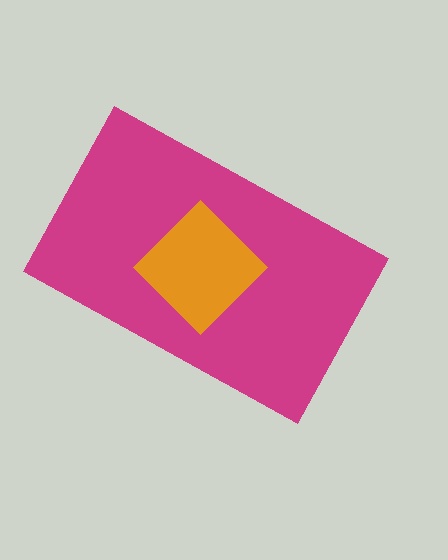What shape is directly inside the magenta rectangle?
The orange diamond.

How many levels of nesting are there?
2.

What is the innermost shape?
The orange diamond.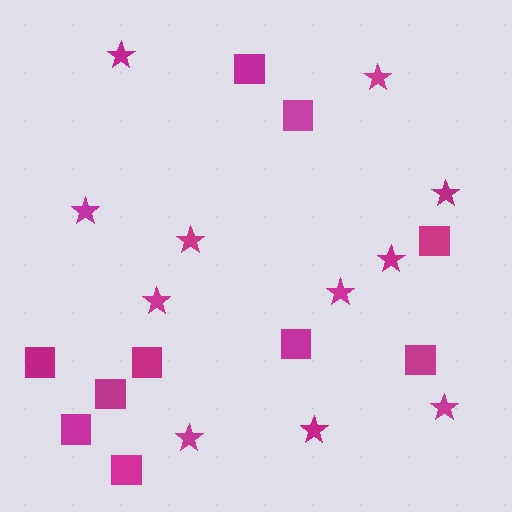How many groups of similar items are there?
There are 2 groups: one group of squares (10) and one group of stars (11).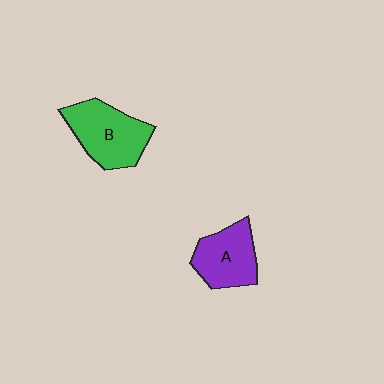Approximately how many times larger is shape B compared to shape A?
Approximately 1.2 times.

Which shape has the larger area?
Shape B (green).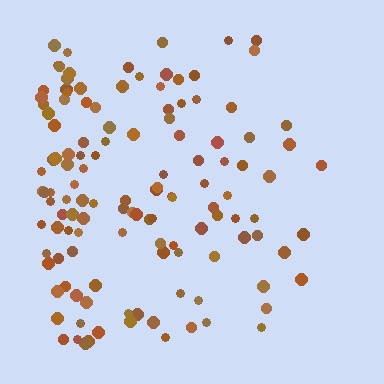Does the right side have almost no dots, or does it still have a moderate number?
Still a moderate number, just noticeably fewer than the left.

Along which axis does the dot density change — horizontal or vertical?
Horizontal.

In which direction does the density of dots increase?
From right to left, with the left side densest.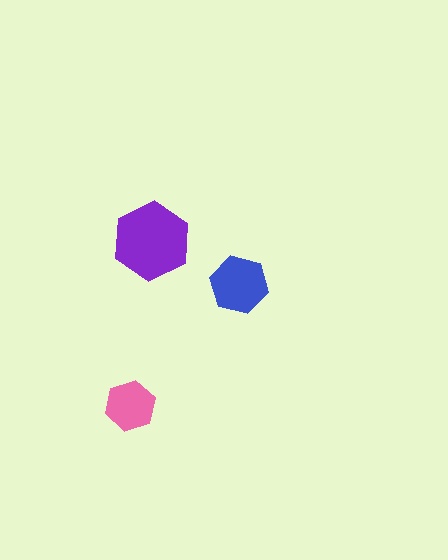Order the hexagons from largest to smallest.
the purple one, the blue one, the pink one.